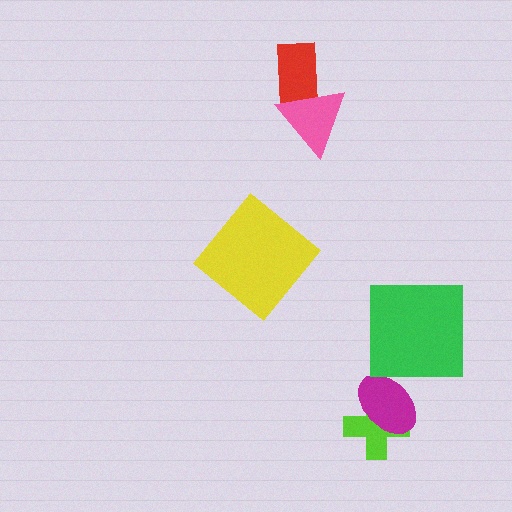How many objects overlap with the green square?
0 objects overlap with the green square.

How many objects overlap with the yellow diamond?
0 objects overlap with the yellow diamond.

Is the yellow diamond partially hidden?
No, no other shape covers it.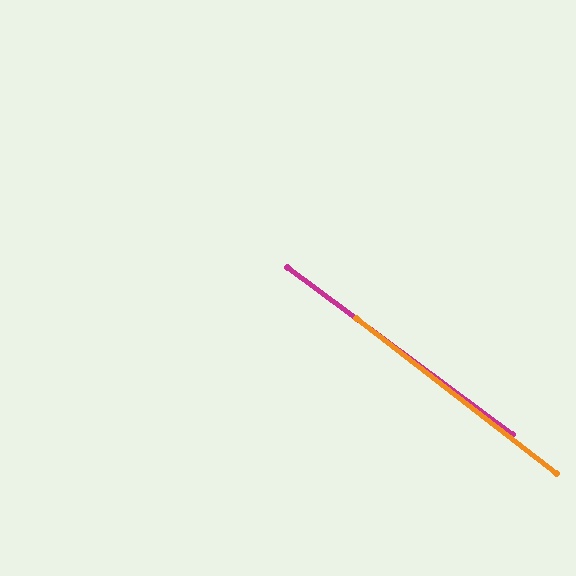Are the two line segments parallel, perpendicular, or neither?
Parallel — their directions differ by only 1.1°.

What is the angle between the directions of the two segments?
Approximately 1 degree.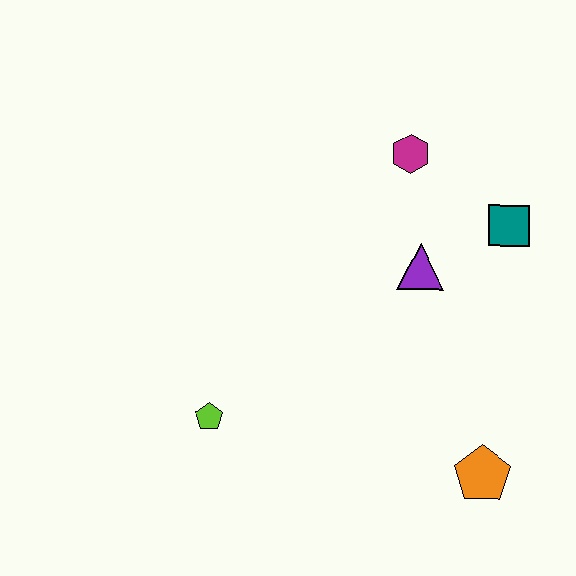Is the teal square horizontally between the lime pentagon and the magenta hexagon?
No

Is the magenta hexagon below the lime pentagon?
No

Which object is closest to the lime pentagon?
The purple triangle is closest to the lime pentagon.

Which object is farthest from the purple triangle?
The lime pentagon is farthest from the purple triangle.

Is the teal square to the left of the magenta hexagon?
No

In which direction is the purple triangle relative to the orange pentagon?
The purple triangle is above the orange pentagon.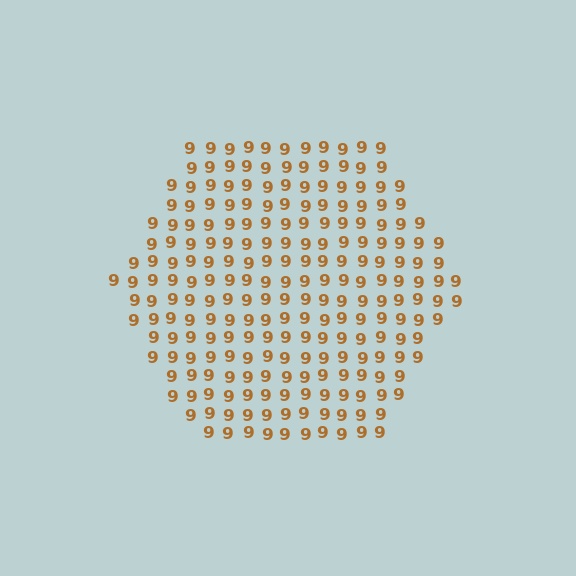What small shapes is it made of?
It is made of small digit 9's.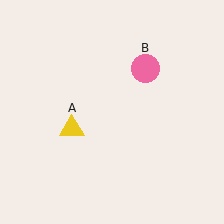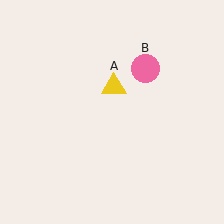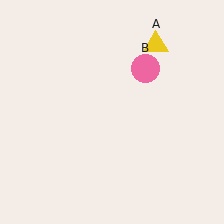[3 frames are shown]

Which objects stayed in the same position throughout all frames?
Pink circle (object B) remained stationary.